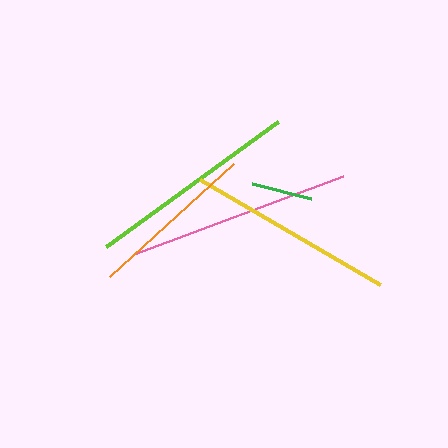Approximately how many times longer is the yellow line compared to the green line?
The yellow line is approximately 3.5 times the length of the green line.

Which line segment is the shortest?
The green line is the shortest at approximately 60 pixels.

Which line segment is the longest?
The pink line is the longest at approximately 224 pixels.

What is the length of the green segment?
The green segment is approximately 60 pixels long.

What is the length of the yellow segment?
The yellow segment is approximately 208 pixels long.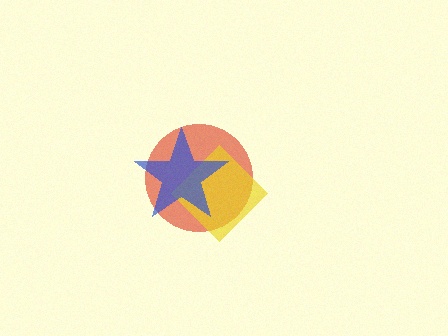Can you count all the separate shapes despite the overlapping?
Yes, there are 3 separate shapes.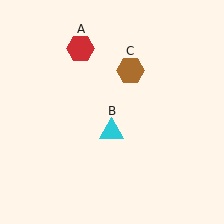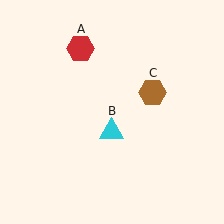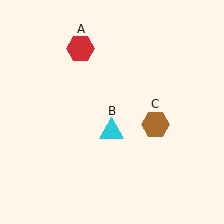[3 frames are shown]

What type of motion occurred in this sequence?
The brown hexagon (object C) rotated clockwise around the center of the scene.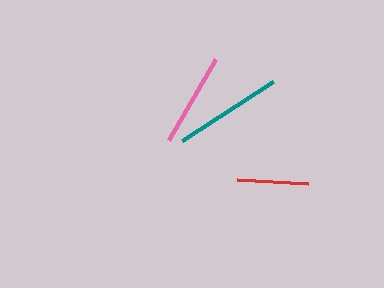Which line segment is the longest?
The teal line is the longest at approximately 109 pixels.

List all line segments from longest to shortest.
From longest to shortest: teal, pink, red.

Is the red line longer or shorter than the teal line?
The teal line is longer than the red line.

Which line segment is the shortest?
The red line is the shortest at approximately 71 pixels.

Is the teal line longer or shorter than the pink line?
The teal line is longer than the pink line.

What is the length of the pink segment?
The pink segment is approximately 93 pixels long.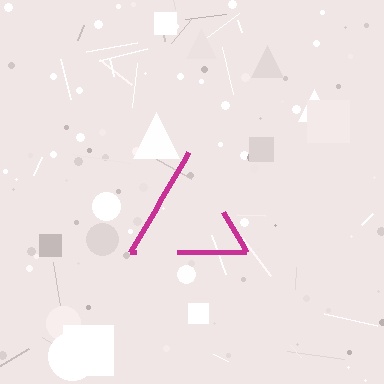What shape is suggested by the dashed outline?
The dashed outline suggests a triangle.